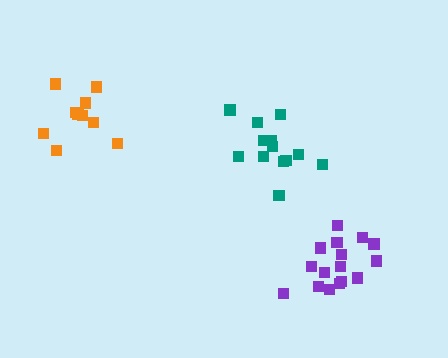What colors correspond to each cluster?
The clusters are colored: teal, orange, purple.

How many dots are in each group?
Group 1: 13 dots, Group 2: 10 dots, Group 3: 16 dots (39 total).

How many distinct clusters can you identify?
There are 3 distinct clusters.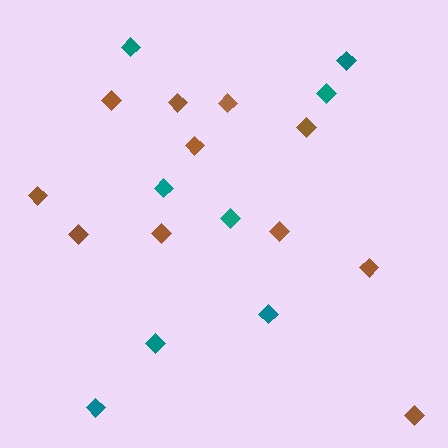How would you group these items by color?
There are 2 groups: one group of teal diamonds (8) and one group of brown diamonds (11).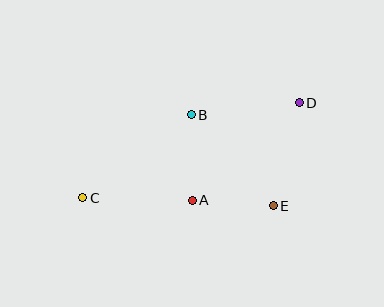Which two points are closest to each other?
Points A and E are closest to each other.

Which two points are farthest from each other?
Points C and D are farthest from each other.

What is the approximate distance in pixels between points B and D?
The distance between B and D is approximately 109 pixels.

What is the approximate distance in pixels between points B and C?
The distance between B and C is approximately 137 pixels.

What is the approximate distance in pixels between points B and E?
The distance between B and E is approximately 122 pixels.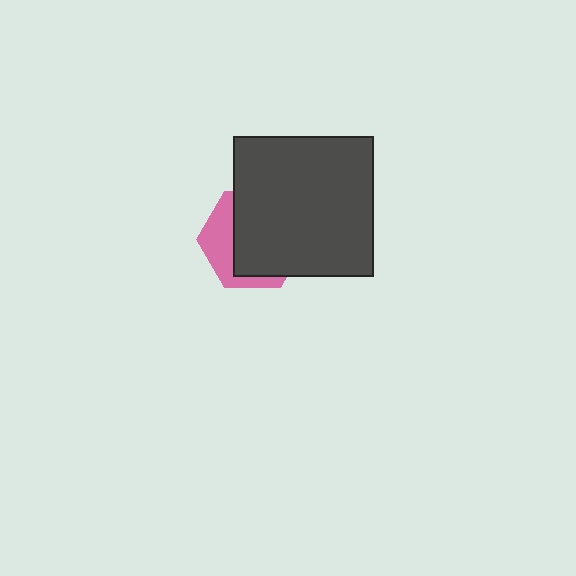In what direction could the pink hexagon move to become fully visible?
The pink hexagon could move toward the lower-left. That would shift it out from behind the dark gray square entirely.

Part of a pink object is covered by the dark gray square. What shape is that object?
It is a hexagon.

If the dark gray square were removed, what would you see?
You would see the complete pink hexagon.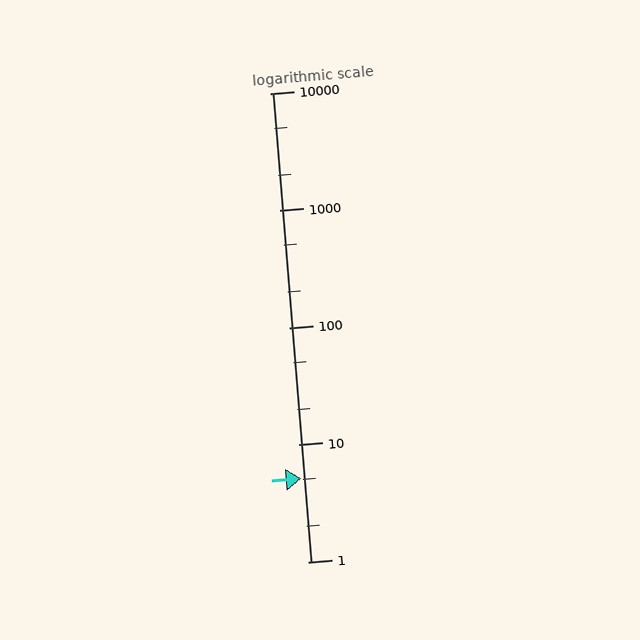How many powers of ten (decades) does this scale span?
The scale spans 4 decades, from 1 to 10000.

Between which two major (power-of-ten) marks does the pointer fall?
The pointer is between 1 and 10.